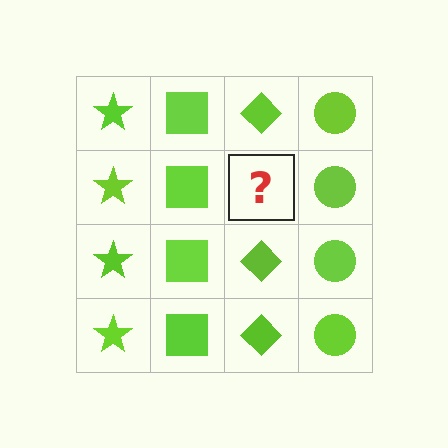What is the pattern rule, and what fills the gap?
The rule is that each column has a consistent shape. The gap should be filled with a lime diamond.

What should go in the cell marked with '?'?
The missing cell should contain a lime diamond.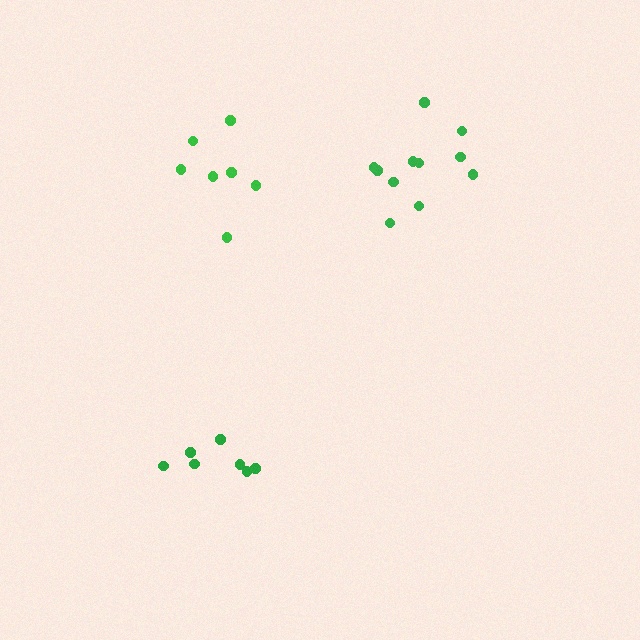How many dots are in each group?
Group 1: 7 dots, Group 2: 7 dots, Group 3: 11 dots (25 total).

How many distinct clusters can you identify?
There are 3 distinct clusters.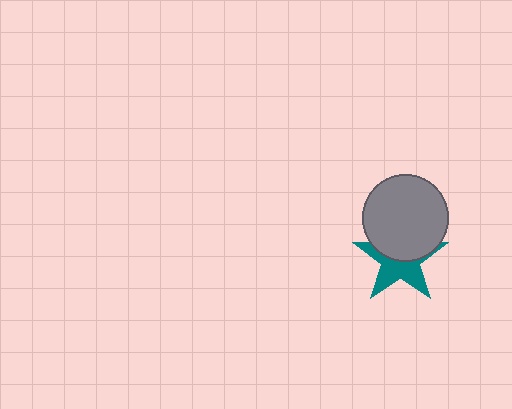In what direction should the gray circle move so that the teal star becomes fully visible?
The gray circle should move up. That is the shortest direction to clear the overlap and leave the teal star fully visible.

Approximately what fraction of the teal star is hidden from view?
Roughly 47% of the teal star is hidden behind the gray circle.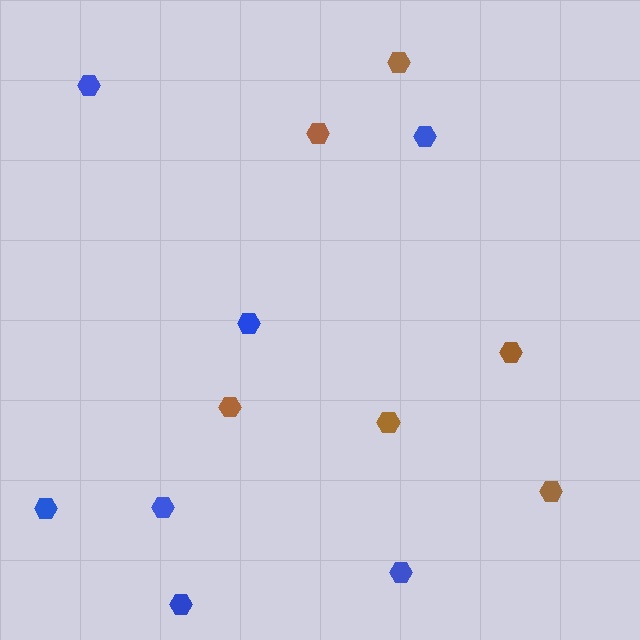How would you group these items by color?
There are 2 groups: one group of brown hexagons (6) and one group of blue hexagons (7).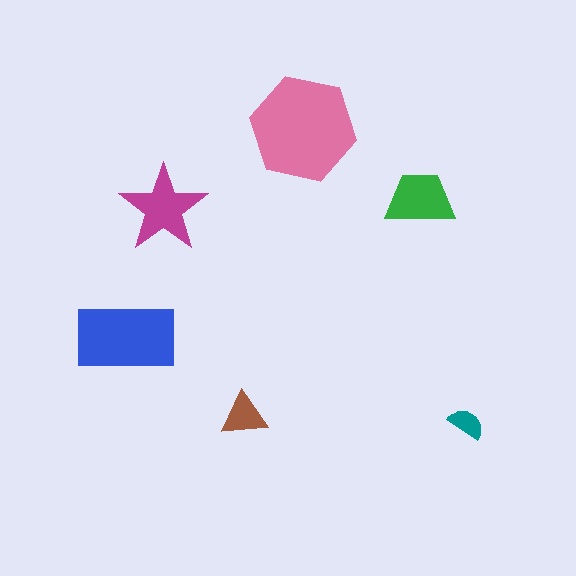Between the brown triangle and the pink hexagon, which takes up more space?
The pink hexagon.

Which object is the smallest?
The teal semicircle.